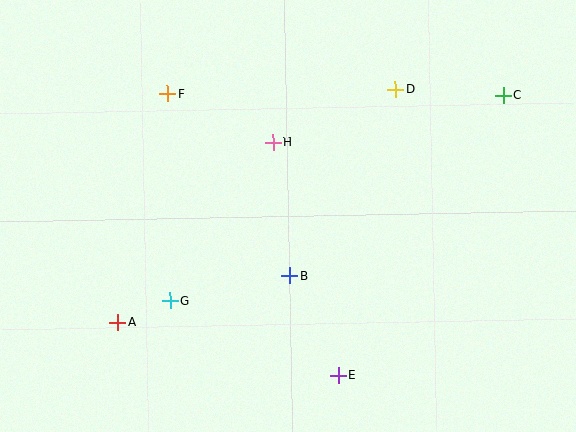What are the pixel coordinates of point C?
Point C is at (503, 95).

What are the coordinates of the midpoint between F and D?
The midpoint between F and D is at (281, 92).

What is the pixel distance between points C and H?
The distance between C and H is 235 pixels.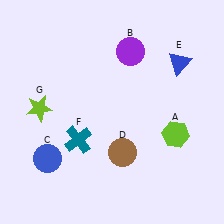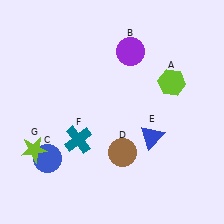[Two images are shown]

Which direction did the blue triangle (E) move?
The blue triangle (E) moved down.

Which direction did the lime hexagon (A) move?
The lime hexagon (A) moved up.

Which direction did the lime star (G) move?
The lime star (G) moved down.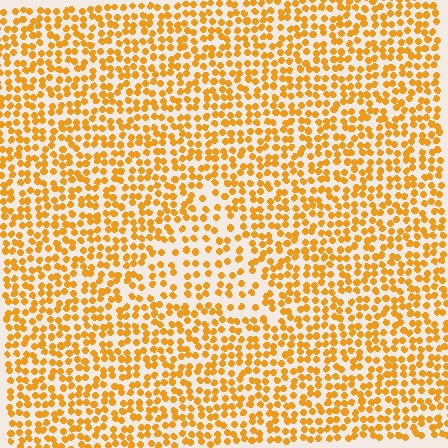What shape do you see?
I see a triangle.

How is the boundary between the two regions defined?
The boundary is defined by a change in element density (approximately 1.7x ratio). All elements are the same color, size, and shape.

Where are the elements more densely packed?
The elements are more densely packed outside the triangle boundary.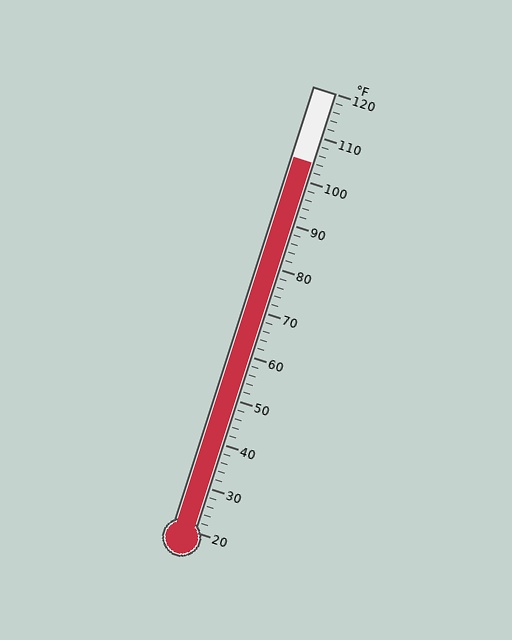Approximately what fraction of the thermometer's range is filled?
The thermometer is filled to approximately 85% of its range.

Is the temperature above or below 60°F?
The temperature is above 60°F.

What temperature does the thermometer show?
The thermometer shows approximately 104°F.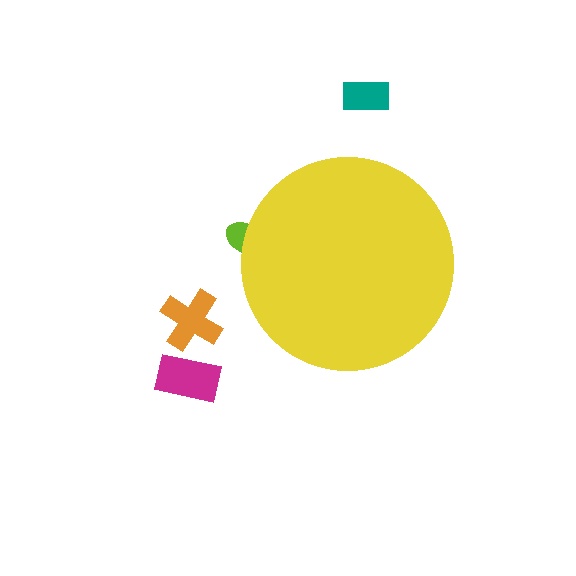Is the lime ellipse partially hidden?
Yes, the lime ellipse is partially hidden behind the yellow circle.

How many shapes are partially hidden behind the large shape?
1 shape is partially hidden.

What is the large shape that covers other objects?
A yellow circle.